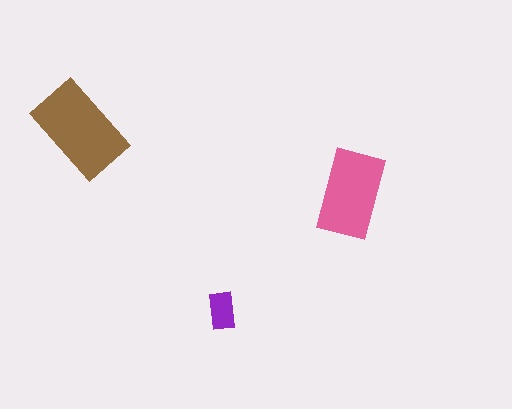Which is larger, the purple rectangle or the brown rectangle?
The brown one.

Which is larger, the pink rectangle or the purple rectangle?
The pink one.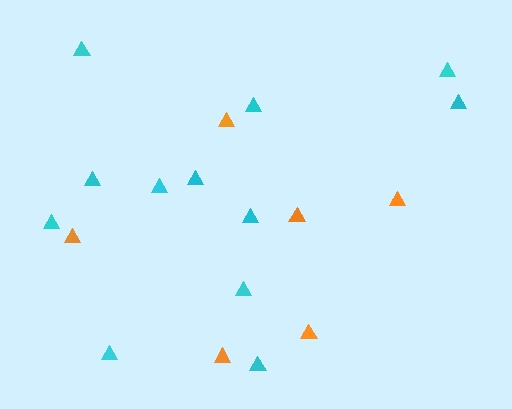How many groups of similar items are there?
There are 2 groups: one group of orange triangles (6) and one group of cyan triangles (12).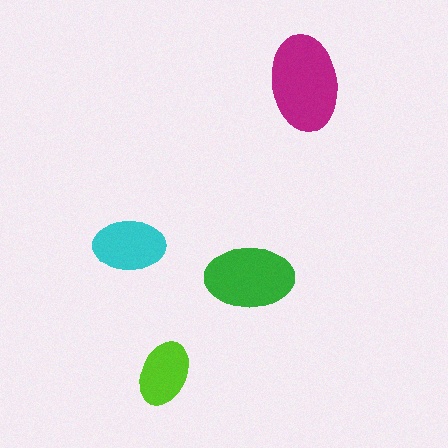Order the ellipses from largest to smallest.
the magenta one, the green one, the cyan one, the lime one.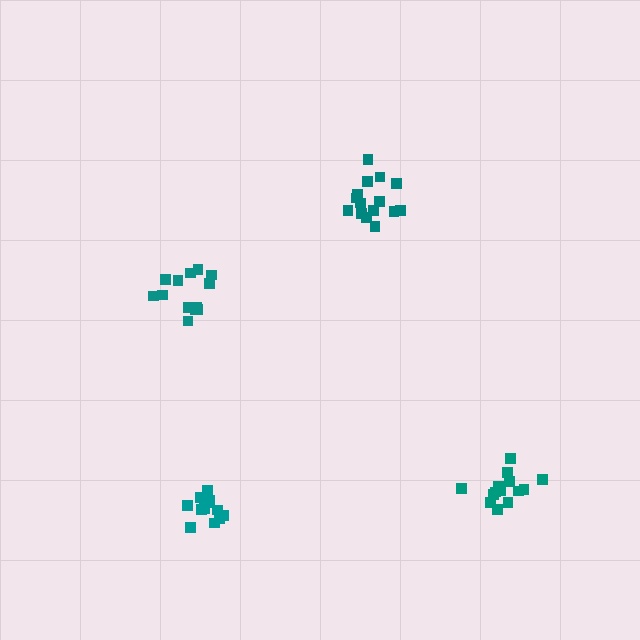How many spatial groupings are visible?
There are 4 spatial groupings.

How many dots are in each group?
Group 1: 13 dots, Group 2: 15 dots, Group 3: 14 dots, Group 4: 13 dots (55 total).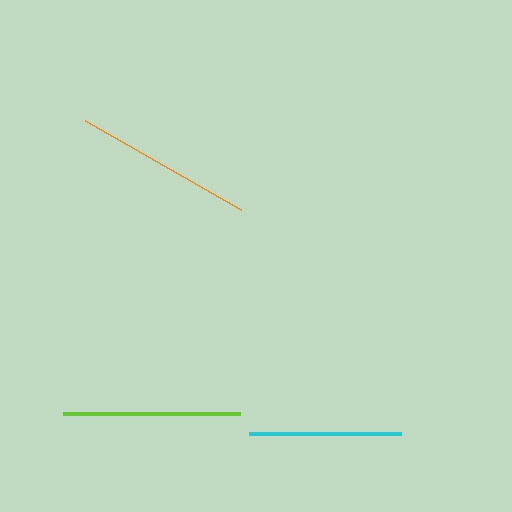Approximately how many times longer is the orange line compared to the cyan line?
The orange line is approximately 1.2 times the length of the cyan line.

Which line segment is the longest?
The orange line is the longest at approximately 179 pixels.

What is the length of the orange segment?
The orange segment is approximately 179 pixels long.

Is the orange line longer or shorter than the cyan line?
The orange line is longer than the cyan line.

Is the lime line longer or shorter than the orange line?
The orange line is longer than the lime line.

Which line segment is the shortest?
The cyan line is the shortest at approximately 151 pixels.